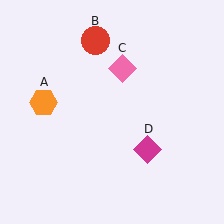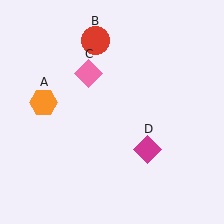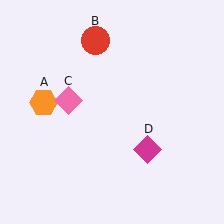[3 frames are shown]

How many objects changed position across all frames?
1 object changed position: pink diamond (object C).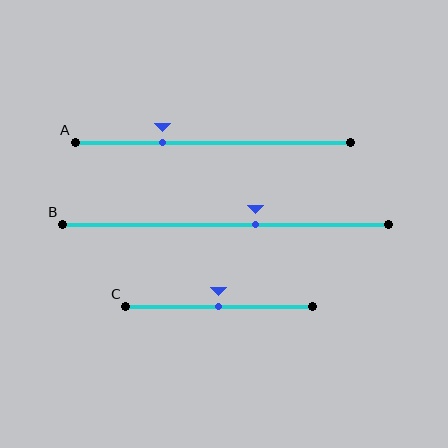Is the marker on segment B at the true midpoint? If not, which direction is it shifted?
No, the marker on segment B is shifted to the right by about 9% of the segment length.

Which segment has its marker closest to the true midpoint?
Segment C has its marker closest to the true midpoint.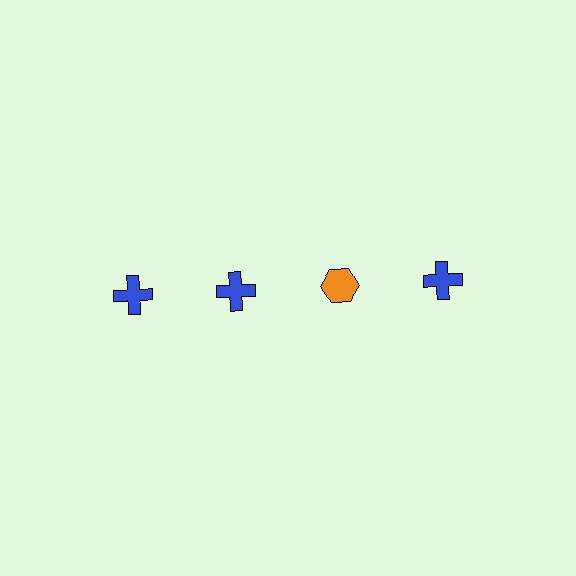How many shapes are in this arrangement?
There are 4 shapes arranged in a grid pattern.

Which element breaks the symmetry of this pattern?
The orange hexagon in the top row, center column breaks the symmetry. All other shapes are blue crosses.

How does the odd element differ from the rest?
It differs in both color (orange instead of blue) and shape (hexagon instead of cross).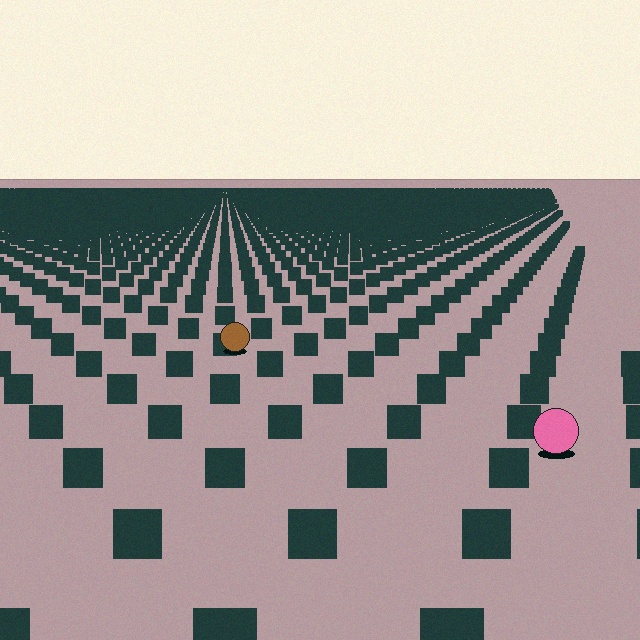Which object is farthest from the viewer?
The brown circle is farthest from the viewer. It appears smaller and the ground texture around it is denser.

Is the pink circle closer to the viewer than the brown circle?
Yes. The pink circle is closer — you can tell from the texture gradient: the ground texture is coarser near it.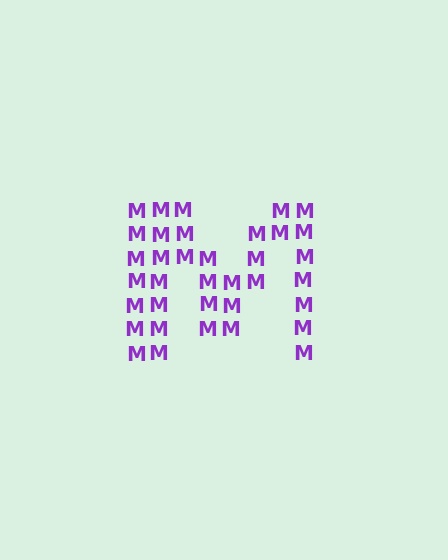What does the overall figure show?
The overall figure shows the letter M.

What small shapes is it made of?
It is made of small letter M's.